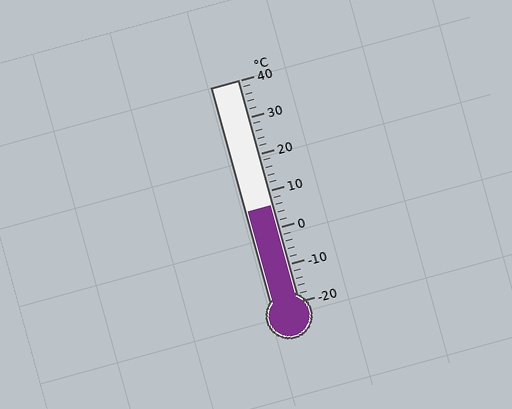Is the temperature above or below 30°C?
The temperature is below 30°C.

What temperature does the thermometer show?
The thermometer shows approximately 6°C.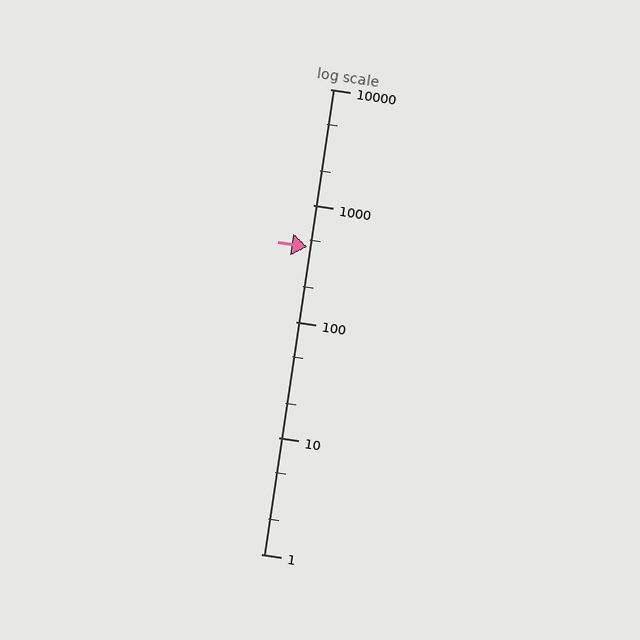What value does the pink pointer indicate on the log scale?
The pointer indicates approximately 440.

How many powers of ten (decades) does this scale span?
The scale spans 4 decades, from 1 to 10000.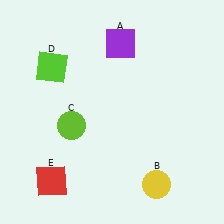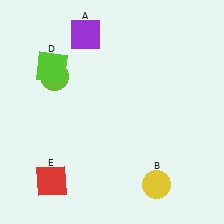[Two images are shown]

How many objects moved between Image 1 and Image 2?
2 objects moved between the two images.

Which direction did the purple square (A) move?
The purple square (A) moved left.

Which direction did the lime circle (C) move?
The lime circle (C) moved up.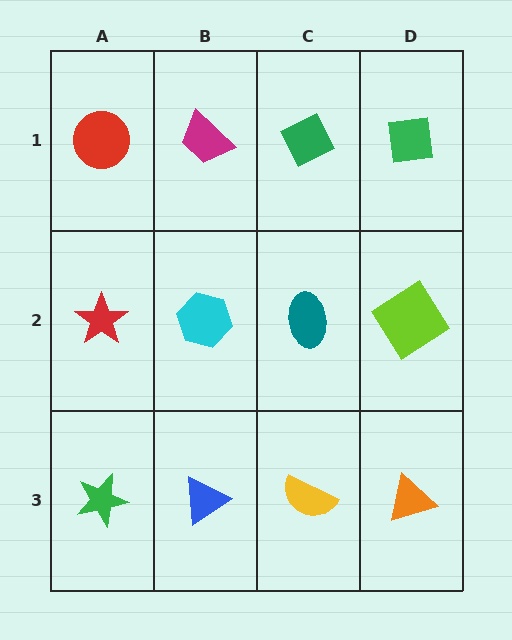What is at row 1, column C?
A green diamond.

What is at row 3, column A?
A green star.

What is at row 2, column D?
A lime diamond.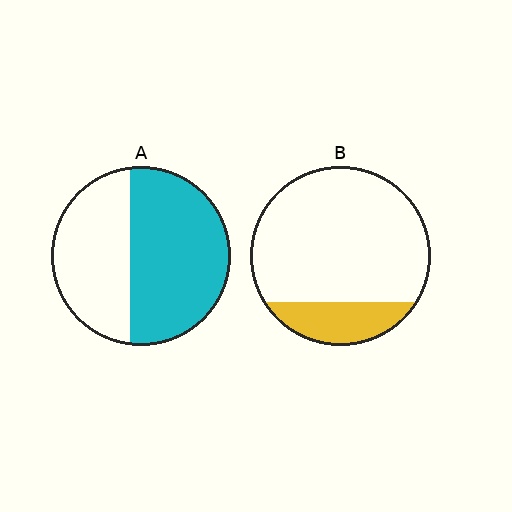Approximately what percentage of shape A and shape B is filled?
A is approximately 60% and B is approximately 20%.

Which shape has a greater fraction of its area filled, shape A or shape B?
Shape A.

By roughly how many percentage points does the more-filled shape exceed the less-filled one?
By roughly 40 percentage points (A over B).